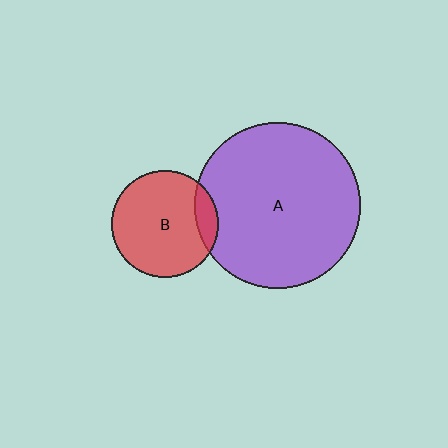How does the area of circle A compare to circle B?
Approximately 2.4 times.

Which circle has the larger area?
Circle A (purple).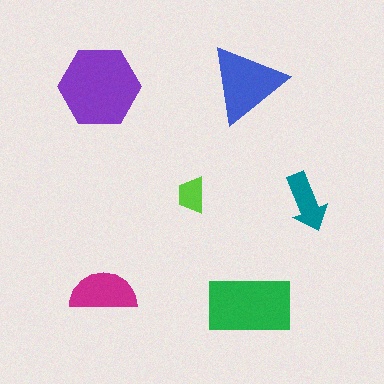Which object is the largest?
The purple hexagon.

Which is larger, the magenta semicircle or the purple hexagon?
The purple hexagon.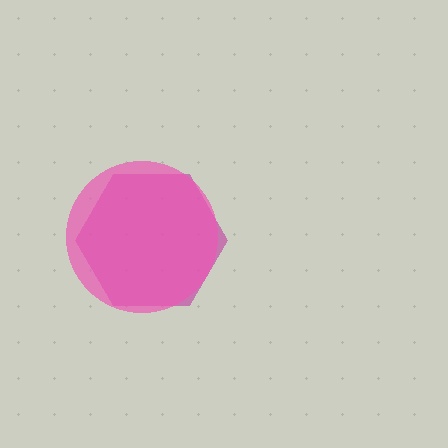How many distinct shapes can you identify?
There are 2 distinct shapes: a magenta hexagon, a pink circle.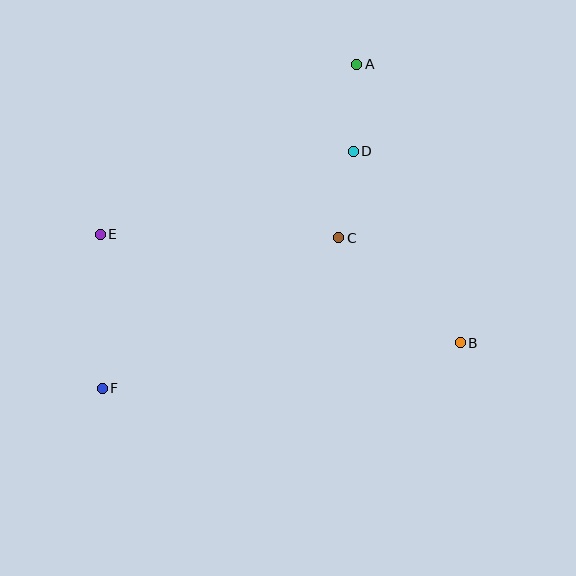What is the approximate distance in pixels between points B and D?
The distance between B and D is approximately 219 pixels.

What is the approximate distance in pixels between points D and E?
The distance between D and E is approximately 266 pixels.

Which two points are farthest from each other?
Points A and F are farthest from each other.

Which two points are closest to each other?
Points A and D are closest to each other.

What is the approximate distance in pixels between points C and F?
The distance between C and F is approximately 281 pixels.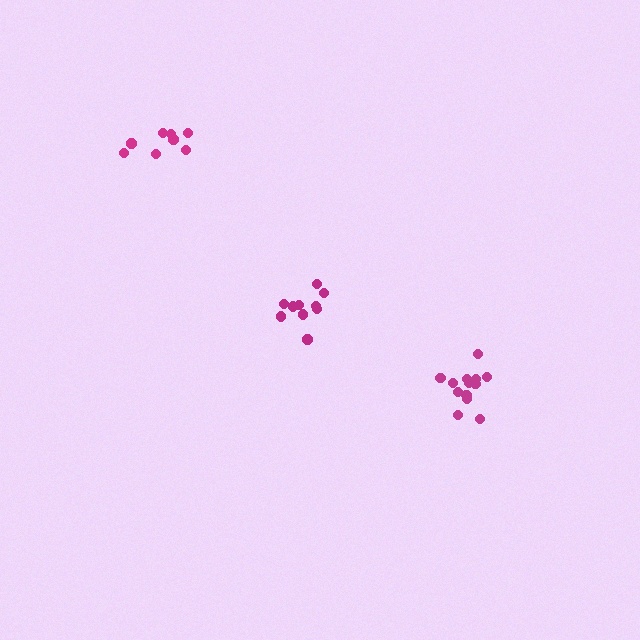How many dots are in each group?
Group 1: 10 dots, Group 2: 8 dots, Group 3: 13 dots (31 total).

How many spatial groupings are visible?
There are 3 spatial groupings.